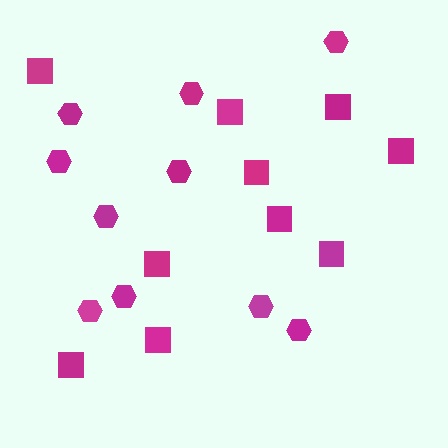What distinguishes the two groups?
There are 2 groups: one group of squares (10) and one group of hexagons (10).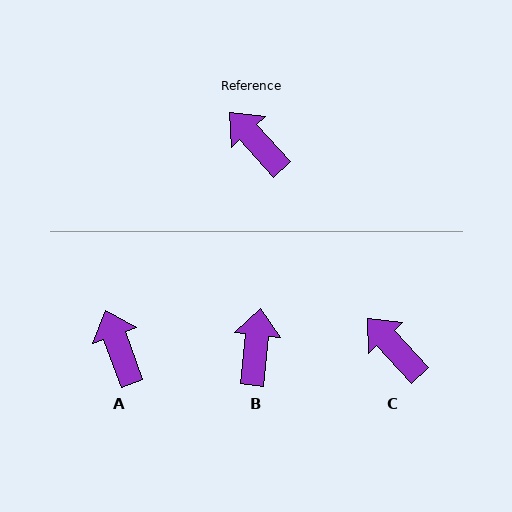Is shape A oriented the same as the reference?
No, it is off by about 22 degrees.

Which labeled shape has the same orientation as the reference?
C.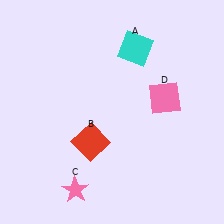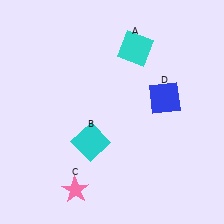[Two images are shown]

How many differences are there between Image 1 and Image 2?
There are 2 differences between the two images.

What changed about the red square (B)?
In Image 1, B is red. In Image 2, it changed to cyan.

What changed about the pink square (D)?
In Image 1, D is pink. In Image 2, it changed to blue.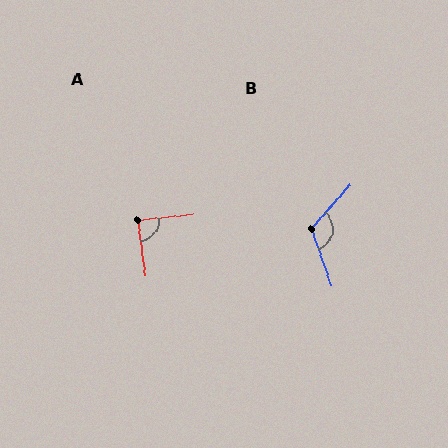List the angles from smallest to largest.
A (88°), B (119°).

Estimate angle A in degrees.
Approximately 88 degrees.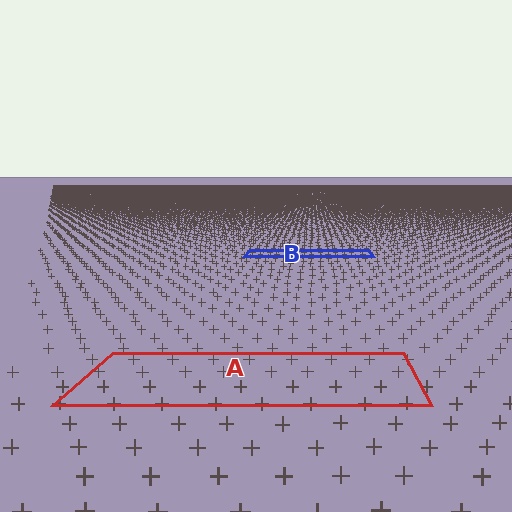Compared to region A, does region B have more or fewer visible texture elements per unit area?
Region B has more texture elements per unit area — they are packed more densely because it is farther away.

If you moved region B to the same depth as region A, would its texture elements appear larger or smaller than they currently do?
They would appear larger. At a closer depth, the same texture elements are projected at a bigger on-screen size.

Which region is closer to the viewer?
Region A is closer. The texture elements there are larger and more spread out.